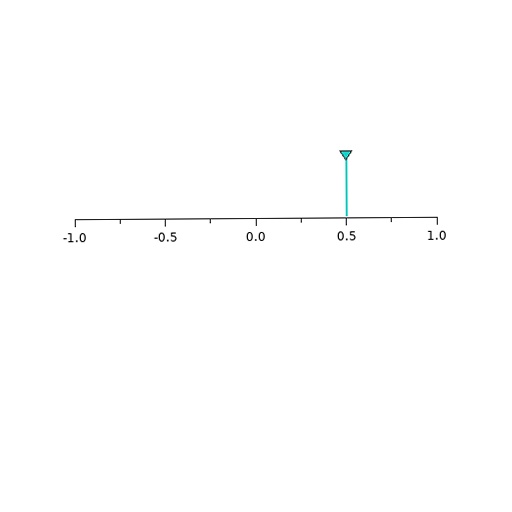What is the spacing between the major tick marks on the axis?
The major ticks are spaced 0.5 apart.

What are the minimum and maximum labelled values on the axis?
The axis runs from -1.0 to 1.0.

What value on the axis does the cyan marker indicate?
The marker indicates approximately 0.5.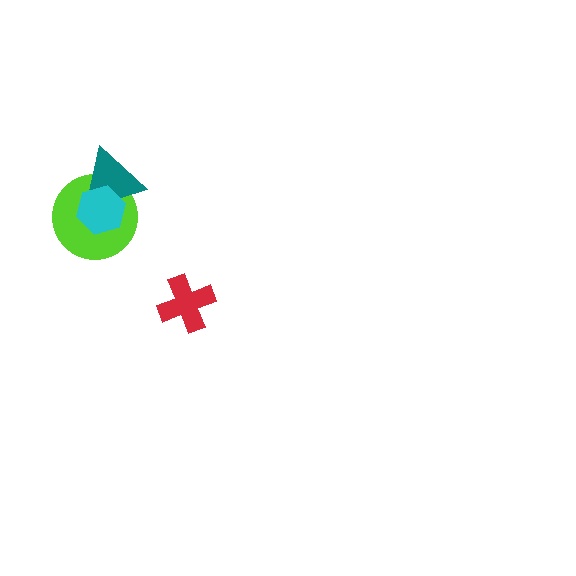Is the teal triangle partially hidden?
Yes, it is partially covered by another shape.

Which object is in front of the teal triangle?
The cyan hexagon is in front of the teal triangle.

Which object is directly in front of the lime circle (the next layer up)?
The teal triangle is directly in front of the lime circle.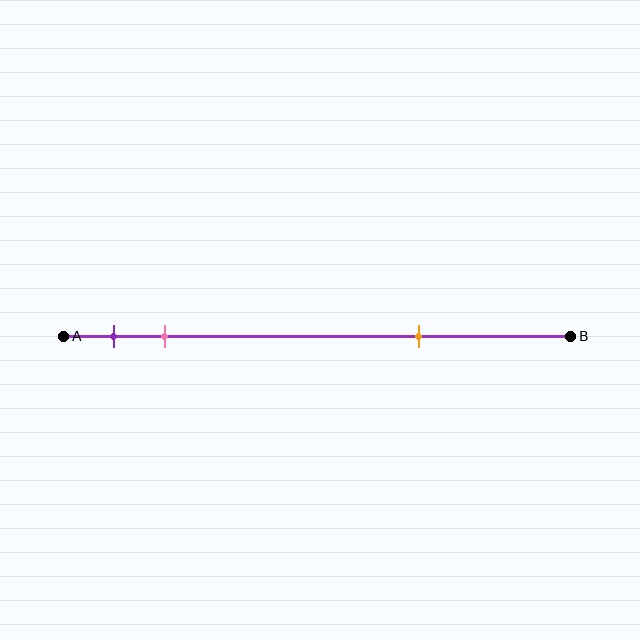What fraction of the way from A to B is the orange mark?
The orange mark is approximately 70% (0.7) of the way from A to B.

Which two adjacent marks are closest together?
The purple and pink marks are the closest adjacent pair.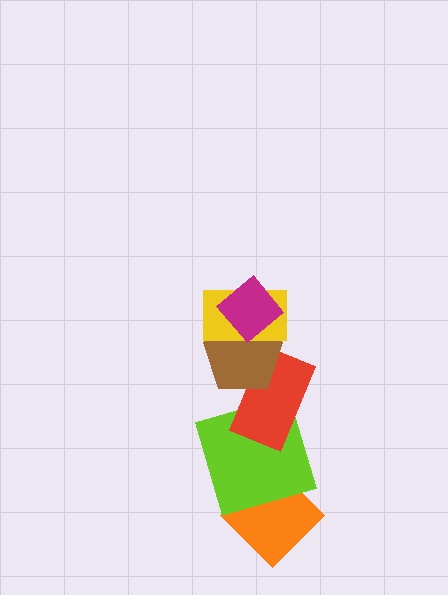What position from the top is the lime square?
The lime square is 5th from the top.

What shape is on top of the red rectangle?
The brown pentagon is on top of the red rectangle.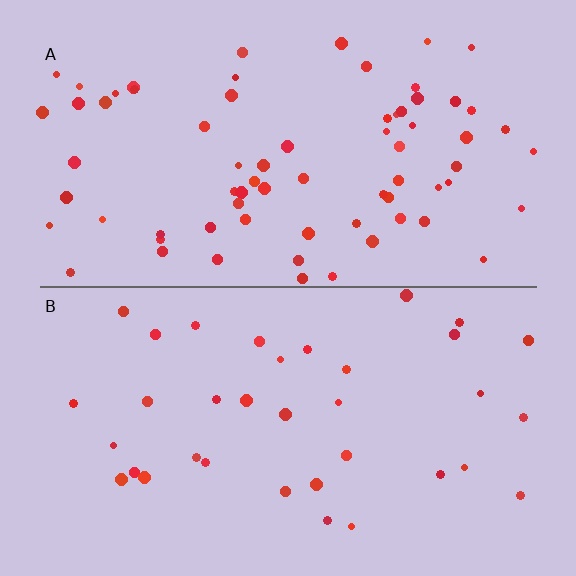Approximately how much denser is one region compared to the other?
Approximately 2.0× — region A over region B.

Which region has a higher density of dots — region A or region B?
A (the top).